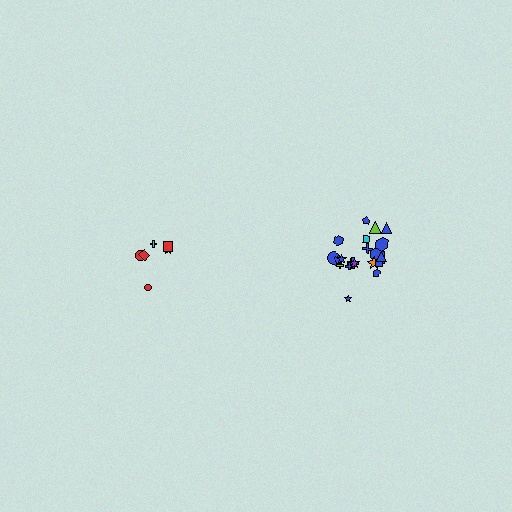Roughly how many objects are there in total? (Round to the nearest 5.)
Roughly 30 objects in total.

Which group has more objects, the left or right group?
The right group.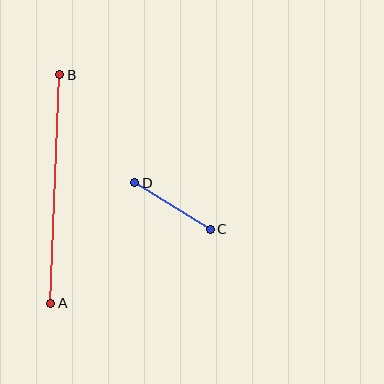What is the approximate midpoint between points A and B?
The midpoint is at approximately (55, 189) pixels.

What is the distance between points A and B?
The distance is approximately 229 pixels.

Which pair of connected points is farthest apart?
Points A and B are farthest apart.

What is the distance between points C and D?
The distance is approximately 89 pixels.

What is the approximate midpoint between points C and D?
The midpoint is at approximately (172, 206) pixels.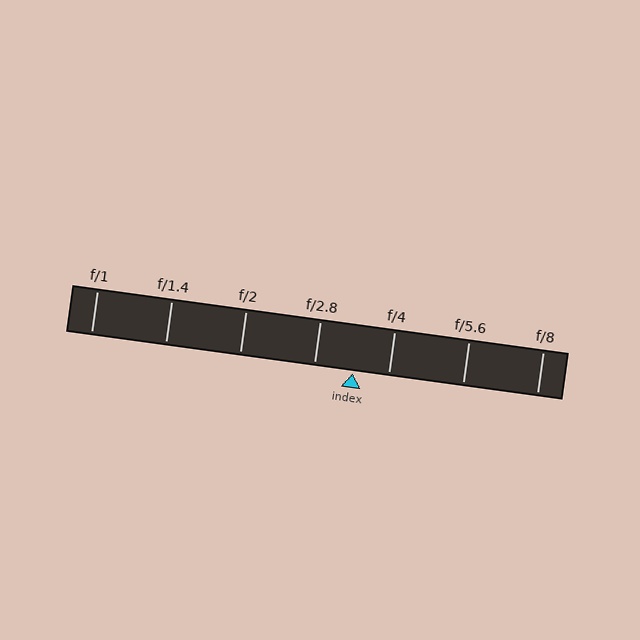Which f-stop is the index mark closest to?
The index mark is closest to f/4.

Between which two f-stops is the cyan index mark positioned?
The index mark is between f/2.8 and f/4.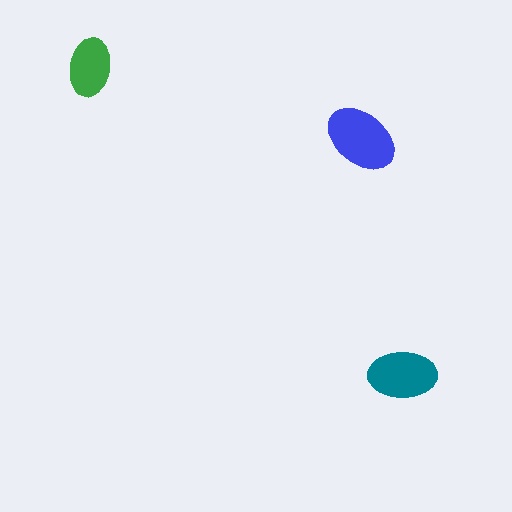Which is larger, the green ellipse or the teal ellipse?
The teal one.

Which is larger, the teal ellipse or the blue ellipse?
The blue one.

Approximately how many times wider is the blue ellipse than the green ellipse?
About 1.5 times wider.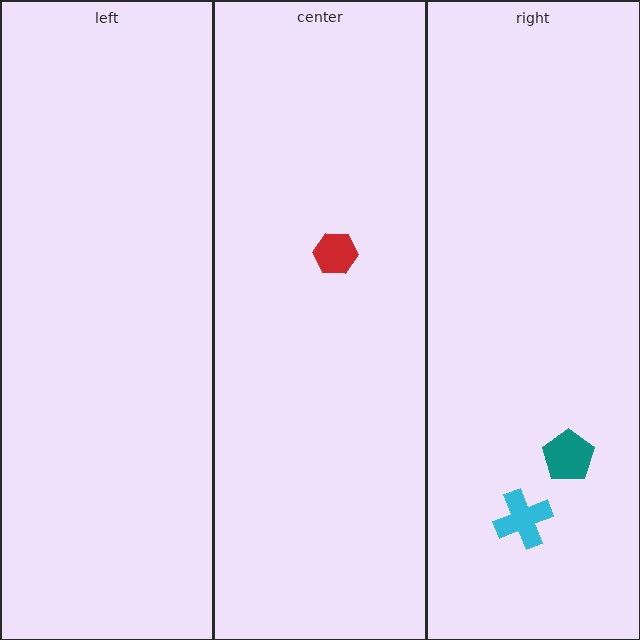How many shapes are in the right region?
2.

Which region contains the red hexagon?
The center region.